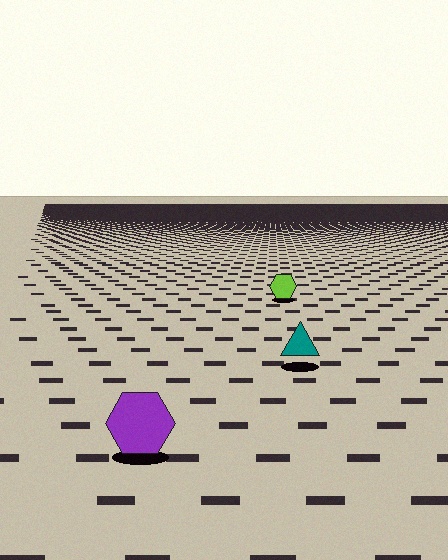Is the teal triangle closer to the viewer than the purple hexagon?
No. The purple hexagon is closer — you can tell from the texture gradient: the ground texture is coarser near it.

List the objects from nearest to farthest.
From nearest to farthest: the purple hexagon, the teal triangle, the lime hexagon.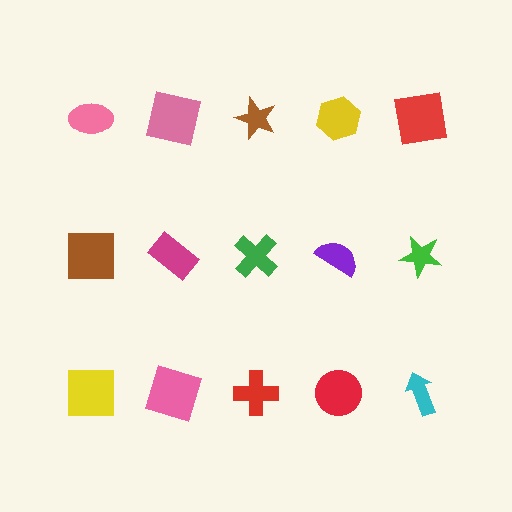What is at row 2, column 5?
A green star.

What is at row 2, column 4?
A purple semicircle.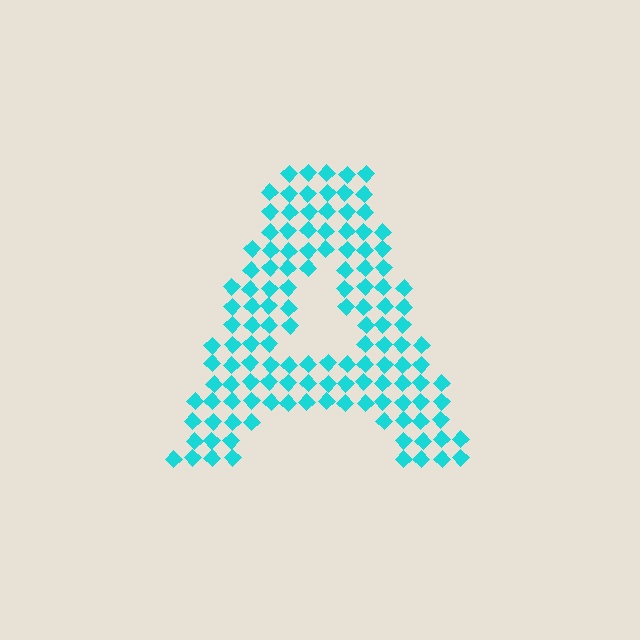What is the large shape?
The large shape is the letter A.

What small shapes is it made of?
It is made of small diamonds.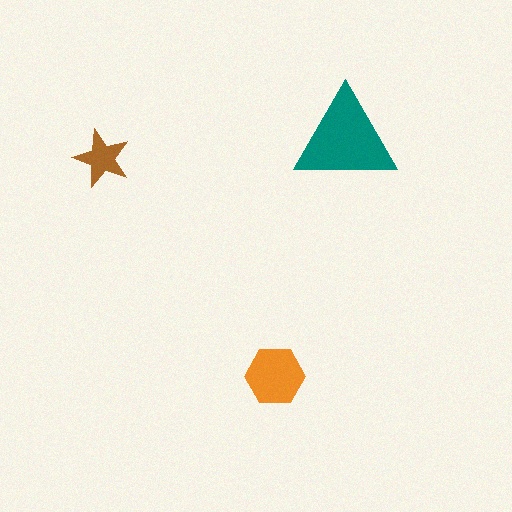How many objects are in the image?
There are 3 objects in the image.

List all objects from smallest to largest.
The brown star, the orange hexagon, the teal triangle.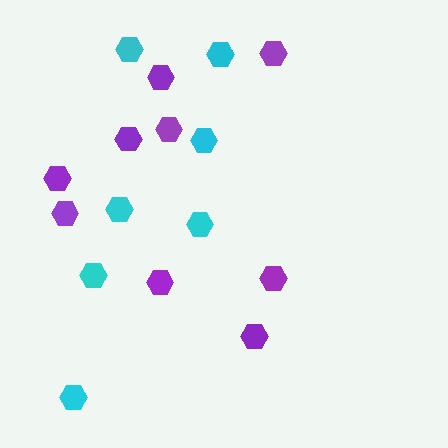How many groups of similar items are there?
There are 2 groups: one group of purple hexagons (9) and one group of cyan hexagons (7).